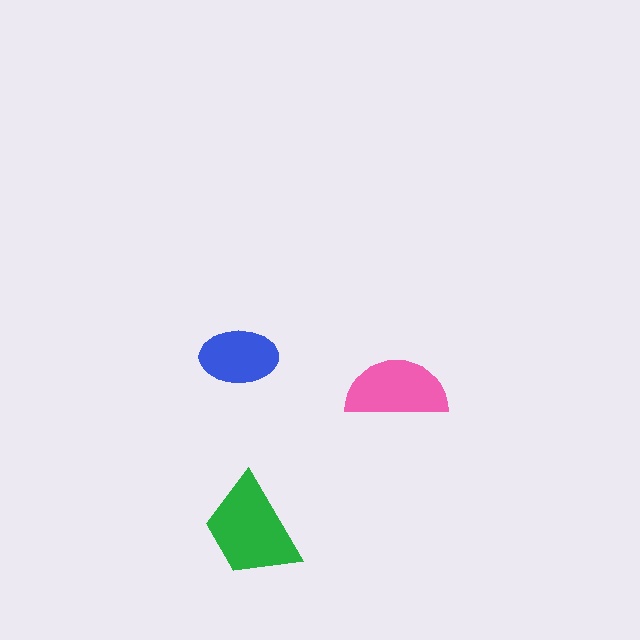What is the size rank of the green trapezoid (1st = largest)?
1st.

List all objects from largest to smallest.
The green trapezoid, the pink semicircle, the blue ellipse.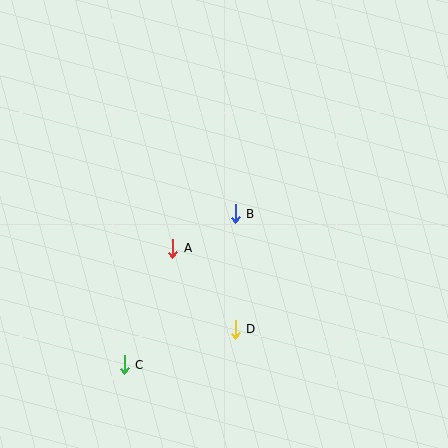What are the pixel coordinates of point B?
Point B is at (235, 214).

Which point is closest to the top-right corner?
Point B is closest to the top-right corner.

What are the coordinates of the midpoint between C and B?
The midpoint between C and B is at (180, 289).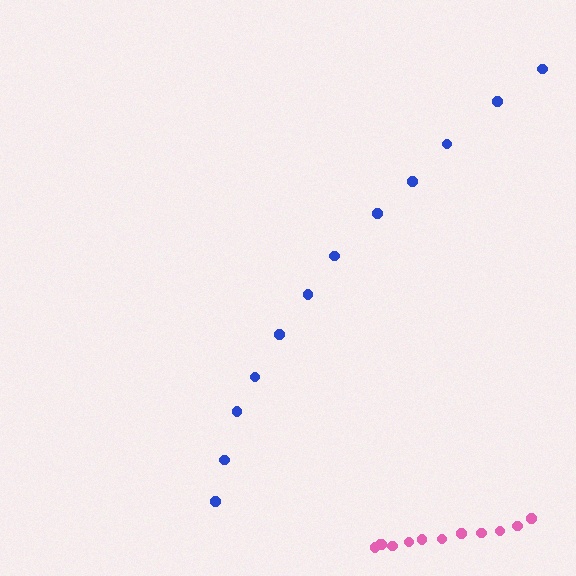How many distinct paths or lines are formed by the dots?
There are 2 distinct paths.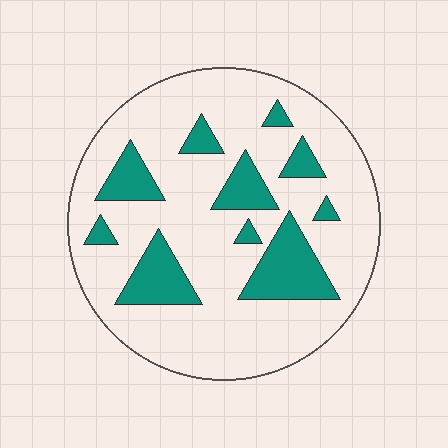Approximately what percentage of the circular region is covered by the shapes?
Approximately 20%.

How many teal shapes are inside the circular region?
10.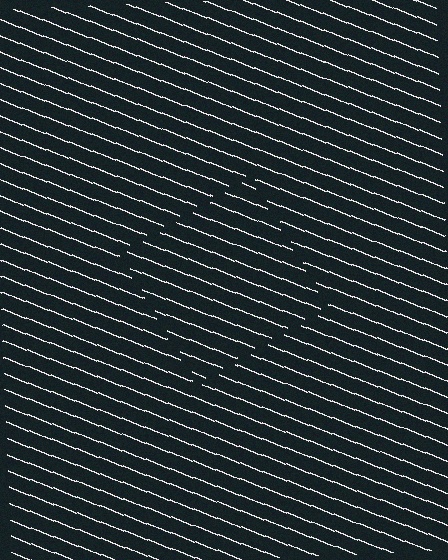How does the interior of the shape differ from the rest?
The interior of the shape contains the same grating, shifted by half a period — the contour is defined by the phase discontinuity where line-ends from the inner and outer gratings abut.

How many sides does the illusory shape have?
4 sides — the line-ends trace a square.